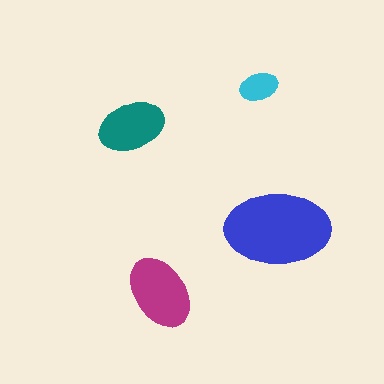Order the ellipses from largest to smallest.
the blue one, the magenta one, the teal one, the cyan one.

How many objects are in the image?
There are 4 objects in the image.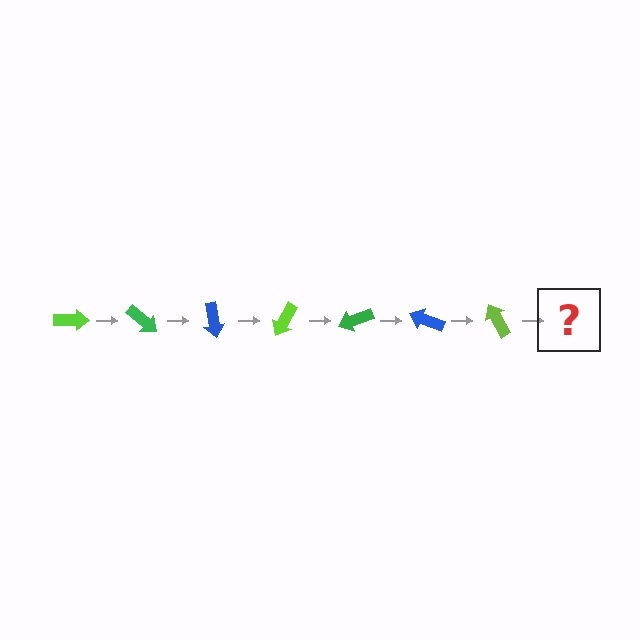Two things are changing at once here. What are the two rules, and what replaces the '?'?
The two rules are that it rotates 40 degrees each step and the color cycles through lime, green, and blue. The '?' should be a green arrow, rotated 280 degrees from the start.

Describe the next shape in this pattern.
It should be a green arrow, rotated 280 degrees from the start.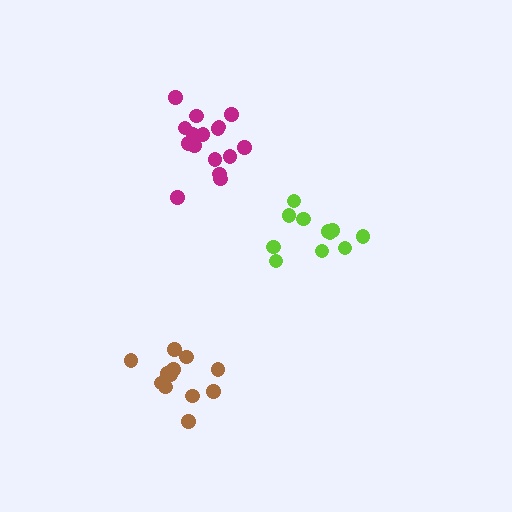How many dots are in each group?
Group 1: 11 dots, Group 2: 12 dots, Group 3: 16 dots (39 total).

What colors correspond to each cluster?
The clusters are colored: lime, brown, magenta.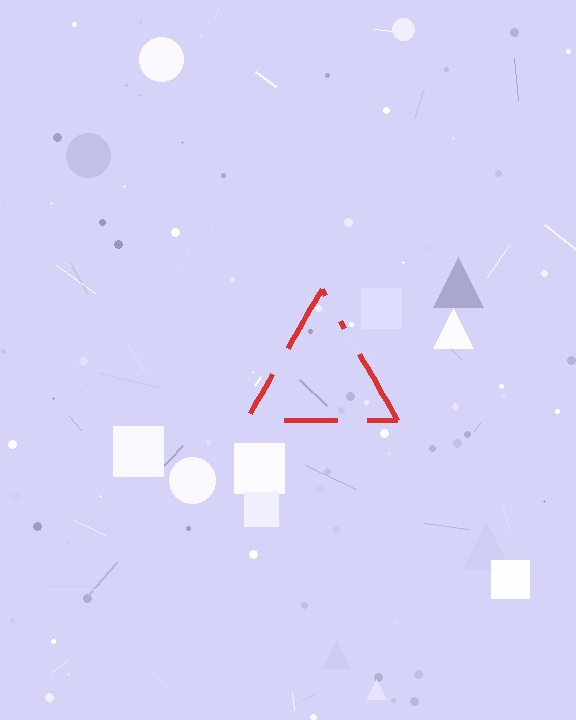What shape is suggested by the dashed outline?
The dashed outline suggests a triangle.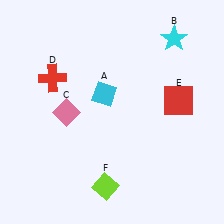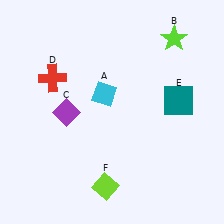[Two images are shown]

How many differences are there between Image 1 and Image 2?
There are 3 differences between the two images.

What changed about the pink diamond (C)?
In Image 1, C is pink. In Image 2, it changed to purple.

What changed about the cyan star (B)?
In Image 1, B is cyan. In Image 2, it changed to lime.